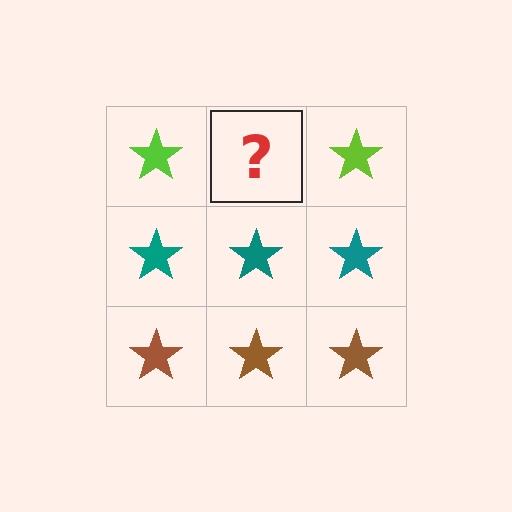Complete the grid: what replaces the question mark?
The question mark should be replaced with a lime star.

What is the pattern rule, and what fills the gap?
The rule is that each row has a consistent color. The gap should be filled with a lime star.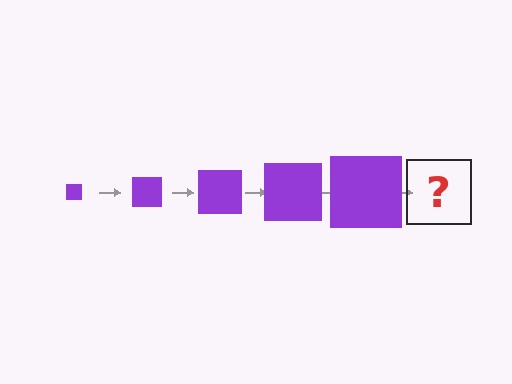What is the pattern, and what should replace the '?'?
The pattern is that the square gets progressively larger each step. The '?' should be a purple square, larger than the previous one.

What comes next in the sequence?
The next element should be a purple square, larger than the previous one.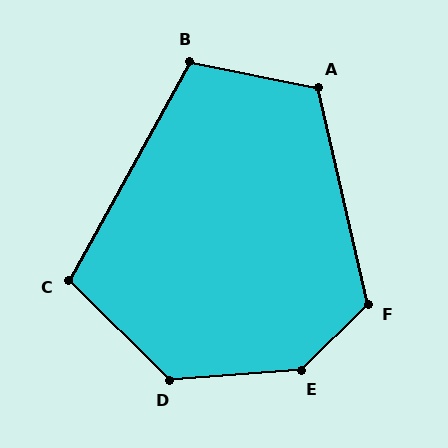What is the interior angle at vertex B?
Approximately 108 degrees (obtuse).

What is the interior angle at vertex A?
Approximately 114 degrees (obtuse).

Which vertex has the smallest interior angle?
C, at approximately 106 degrees.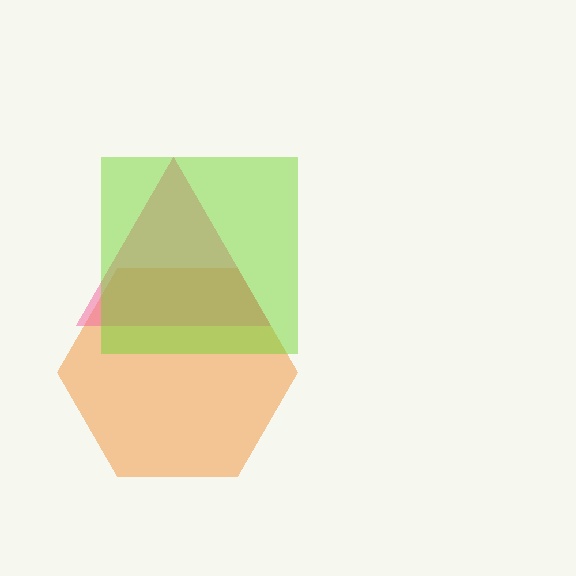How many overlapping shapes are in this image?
There are 3 overlapping shapes in the image.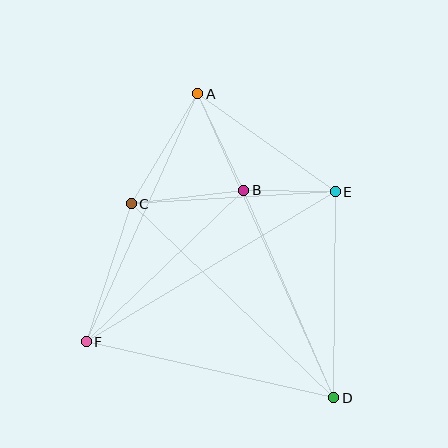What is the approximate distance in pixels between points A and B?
The distance between A and B is approximately 107 pixels.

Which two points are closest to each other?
Points B and E are closest to each other.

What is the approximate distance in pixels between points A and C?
The distance between A and C is approximately 128 pixels.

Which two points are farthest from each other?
Points A and D are farthest from each other.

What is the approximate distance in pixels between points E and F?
The distance between E and F is approximately 291 pixels.